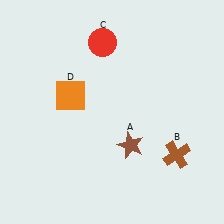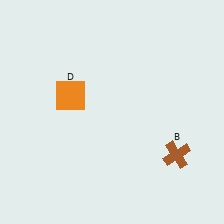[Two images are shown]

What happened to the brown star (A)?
The brown star (A) was removed in Image 2. It was in the bottom-right area of Image 1.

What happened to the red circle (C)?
The red circle (C) was removed in Image 2. It was in the top-left area of Image 1.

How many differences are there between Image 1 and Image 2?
There are 2 differences between the two images.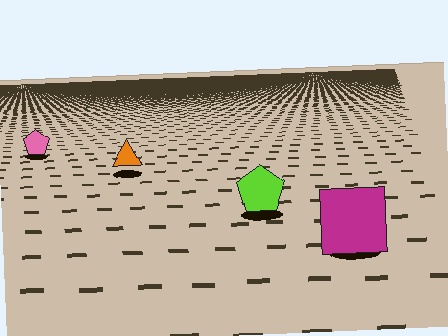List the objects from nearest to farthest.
From nearest to farthest: the magenta square, the lime pentagon, the orange triangle, the pink pentagon.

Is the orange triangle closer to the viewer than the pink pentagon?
Yes. The orange triangle is closer — you can tell from the texture gradient: the ground texture is coarser near it.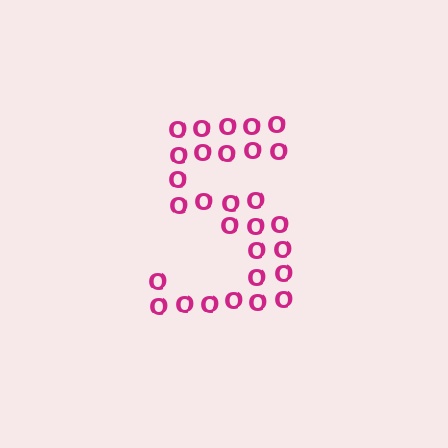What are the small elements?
The small elements are letter O's.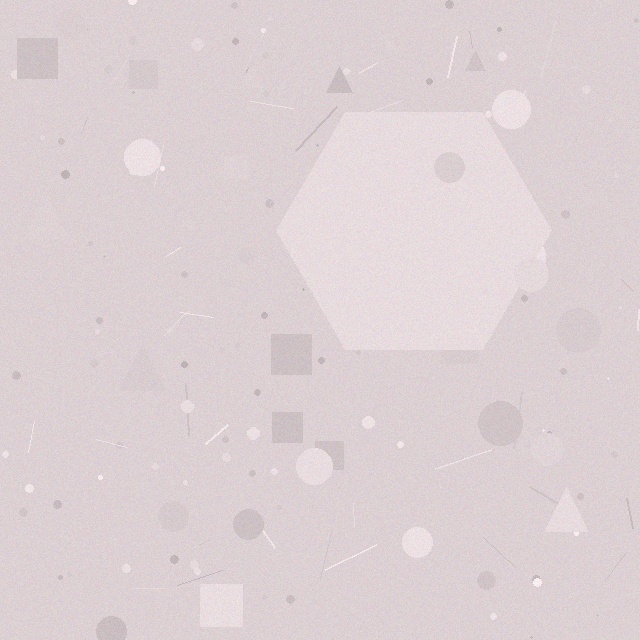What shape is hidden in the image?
A hexagon is hidden in the image.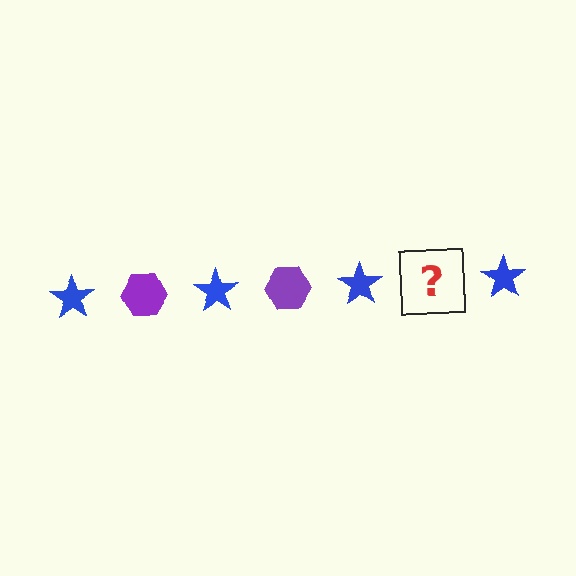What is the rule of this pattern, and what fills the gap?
The rule is that the pattern alternates between blue star and purple hexagon. The gap should be filled with a purple hexagon.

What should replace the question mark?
The question mark should be replaced with a purple hexagon.